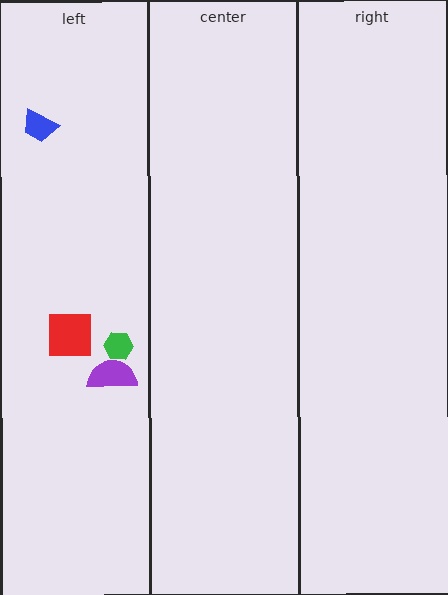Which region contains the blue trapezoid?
The left region.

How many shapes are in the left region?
4.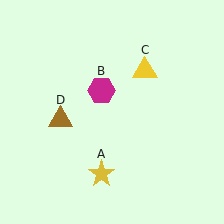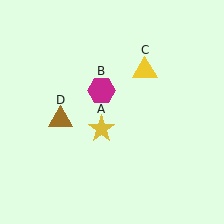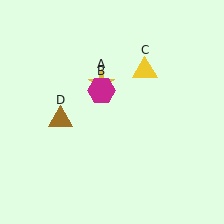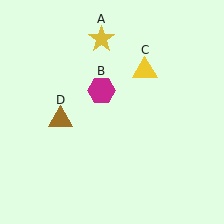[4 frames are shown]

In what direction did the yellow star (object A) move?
The yellow star (object A) moved up.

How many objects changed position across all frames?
1 object changed position: yellow star (object A).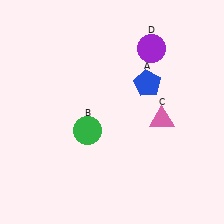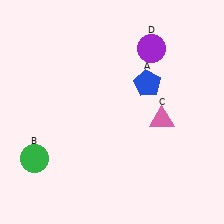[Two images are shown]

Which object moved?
The green circle (B) moved left.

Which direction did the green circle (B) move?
The green circle (B) moved left.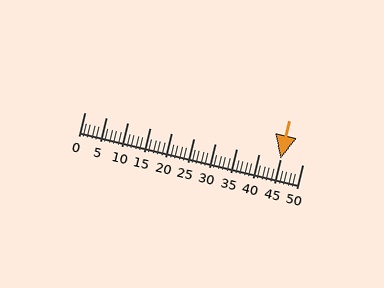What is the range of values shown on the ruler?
The ruler shows values from 0 to 50.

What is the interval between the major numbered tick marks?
The major tick marks are spaced 5 units apart.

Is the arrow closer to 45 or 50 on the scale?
The arrow is closer to 45.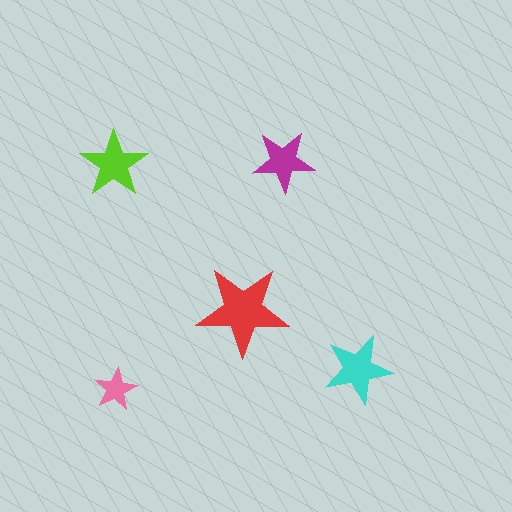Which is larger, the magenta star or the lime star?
The lime one.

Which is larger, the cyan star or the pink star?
The cyan one.